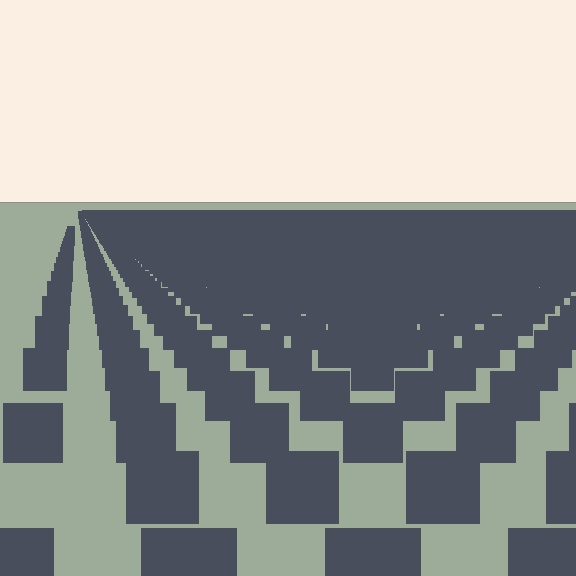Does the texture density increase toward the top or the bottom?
Density increases toward the top.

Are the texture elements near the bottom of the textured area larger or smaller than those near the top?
Larger. Near the bottom, elements are closer to the viewer and appear at a bigger on-screen size.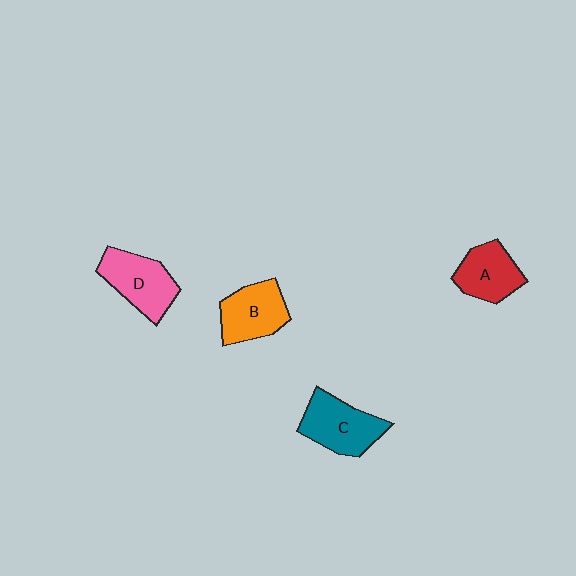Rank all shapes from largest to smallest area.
From largest to smallest: C (teal), D (pink), B (orange), A (red).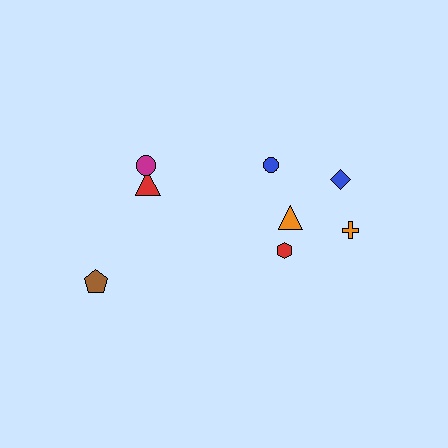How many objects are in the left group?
There are 3 objects.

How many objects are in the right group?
There are 5 objects.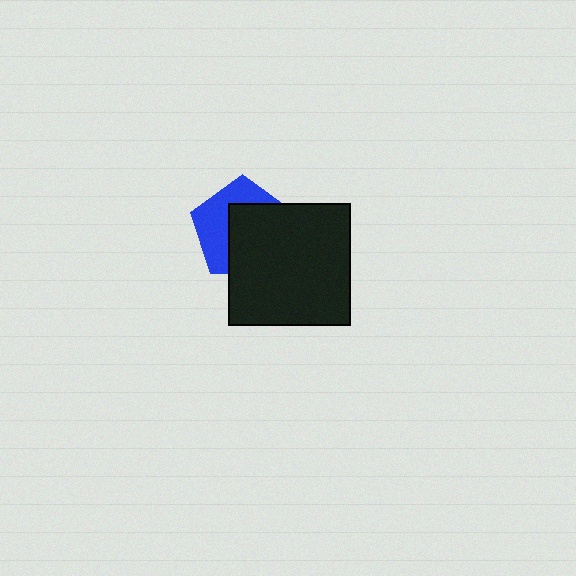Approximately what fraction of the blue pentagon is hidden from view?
Roughly 56% of the blue pentagon is hidden behind the black square.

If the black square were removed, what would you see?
You would see the complete blue pentagon.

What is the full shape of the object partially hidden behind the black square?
The partially hidden object is a blue pentagon.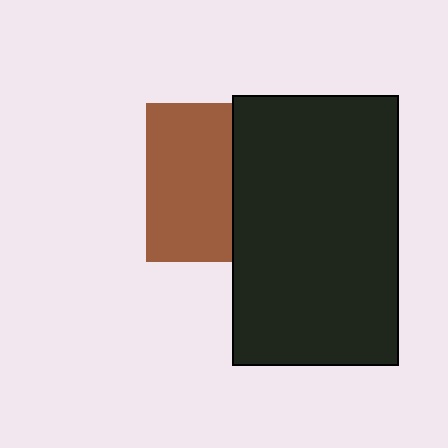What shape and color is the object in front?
The object in front is a black rectangle.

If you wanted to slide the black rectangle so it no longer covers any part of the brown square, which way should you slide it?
Slide it right — that is the most direct way to separate the two shapes.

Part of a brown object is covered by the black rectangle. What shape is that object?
It is a square.